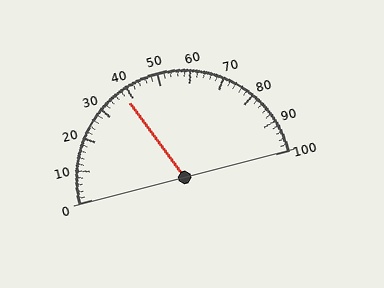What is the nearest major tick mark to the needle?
The nearest major tick mark is 40.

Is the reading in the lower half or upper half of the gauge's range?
The reading is in the lower half of the range (0 to 100).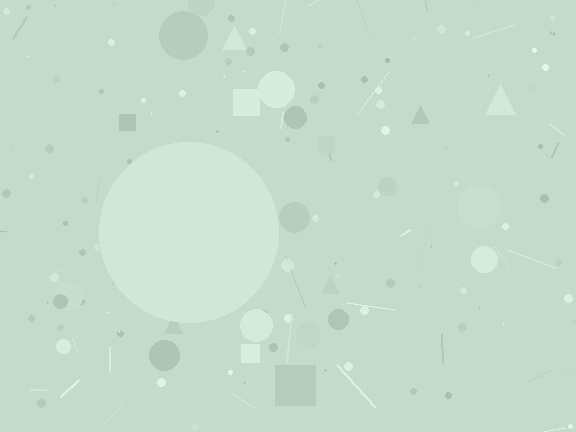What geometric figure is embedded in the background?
A circle is embedded in the background.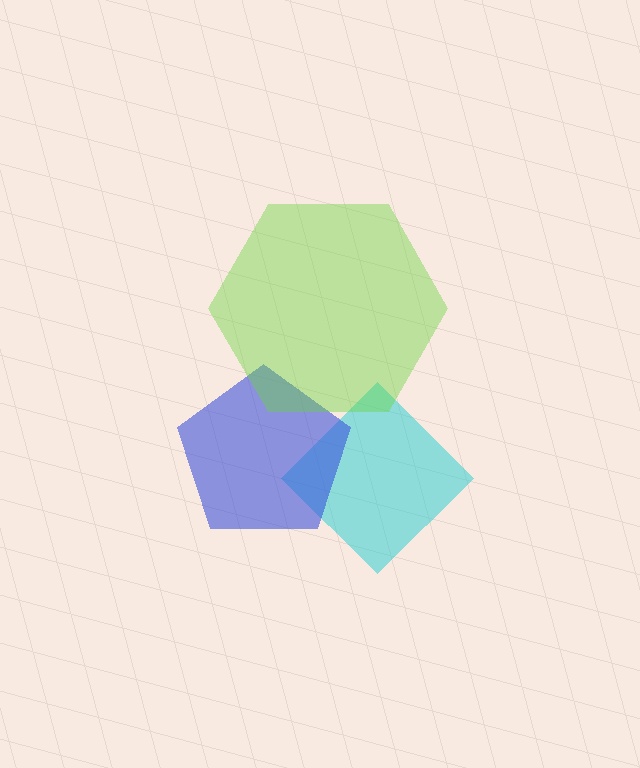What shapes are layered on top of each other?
The layered shapes are: a cyan diamond, a blue pentagon, a lime hexagon.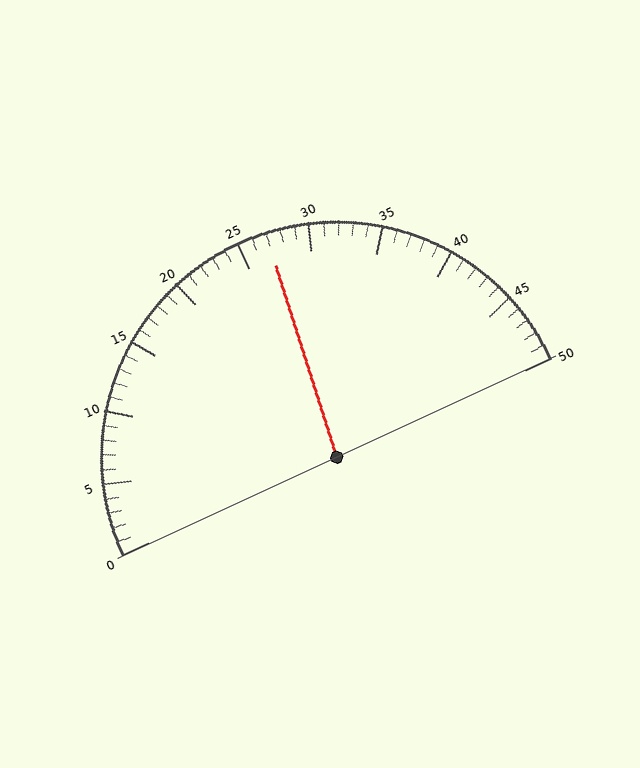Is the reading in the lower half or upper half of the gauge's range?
The reading is in the upper half of the range (0 to 50).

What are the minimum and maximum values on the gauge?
The gauge ranges from 0 to 50.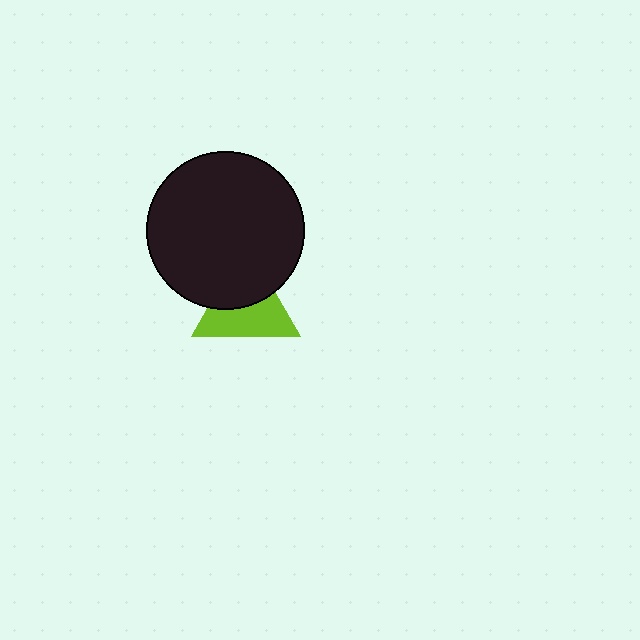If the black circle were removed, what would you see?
You would see the complete lime triangle.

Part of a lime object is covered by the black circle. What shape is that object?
It is a triangle.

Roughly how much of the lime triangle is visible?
About half of it is visible (roughly 56%).